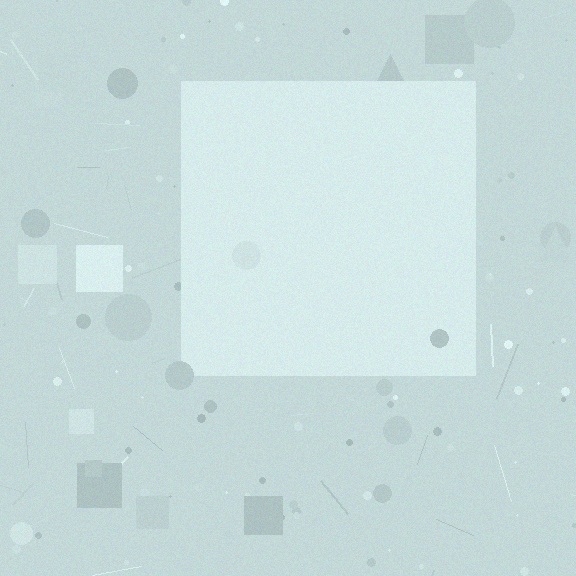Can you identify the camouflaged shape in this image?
The camouflaged shape is a square.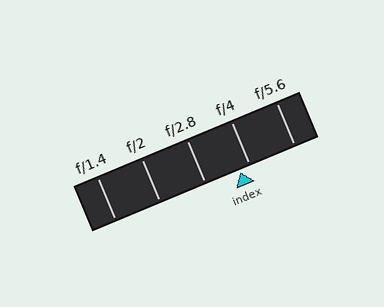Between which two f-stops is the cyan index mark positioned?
The index mark is between f/2.8 and f/4.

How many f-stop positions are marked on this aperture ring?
There are 5 f-stop positions marked.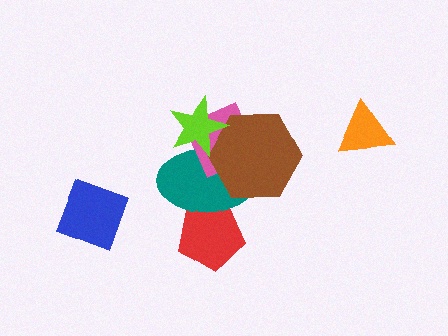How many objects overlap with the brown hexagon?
3 objects overlap with the brown hexagon.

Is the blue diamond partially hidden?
No, no other shape covers it.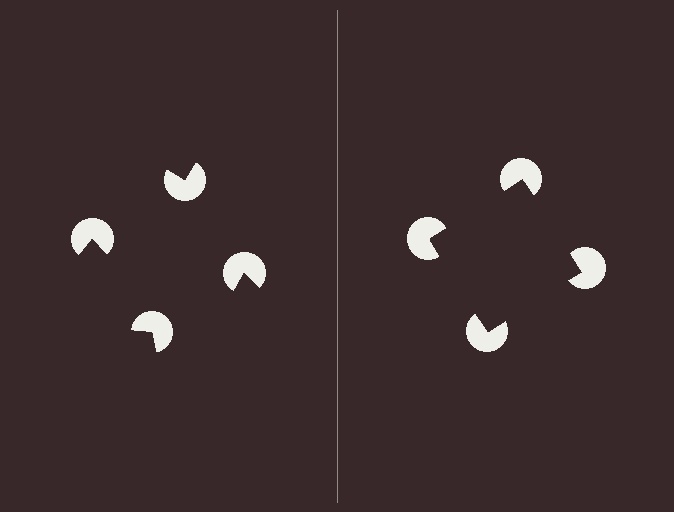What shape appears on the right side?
An illusory square.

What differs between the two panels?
The pac-man discs are positioned identically on both sides; only the wedge orientations differ. On the right they align to a square; on the left they are misaligned.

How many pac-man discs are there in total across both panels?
8 — 4 on each side.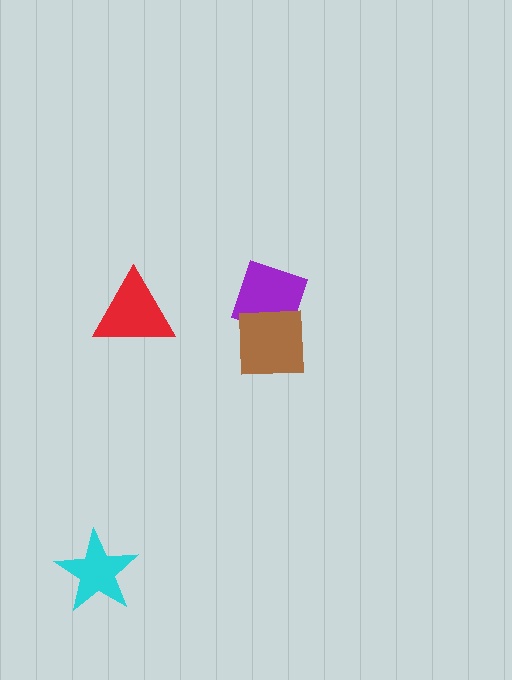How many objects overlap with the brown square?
1 object overlaps with the brown square.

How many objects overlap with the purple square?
1 object overlaps with the purple square.